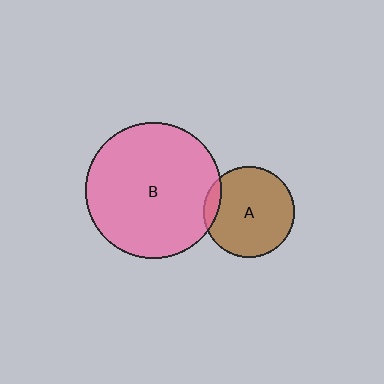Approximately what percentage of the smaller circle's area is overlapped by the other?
Approximately 10%.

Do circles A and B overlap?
Yes.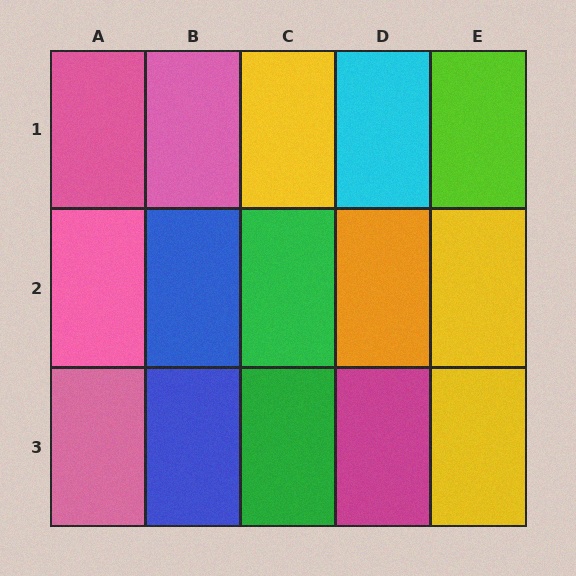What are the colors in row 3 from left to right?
Pink, blue, green, magenta, yellow.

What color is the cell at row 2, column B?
Blue.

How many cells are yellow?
3 cells are yellow.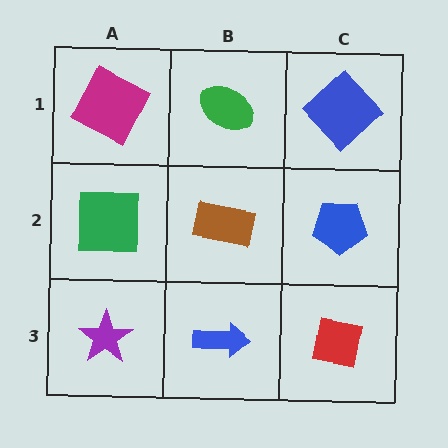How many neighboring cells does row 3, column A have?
2.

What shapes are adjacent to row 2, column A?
A magenta square (row 1, column A), a purple star (row 3, column A), a brown rectangle (row 2, column B).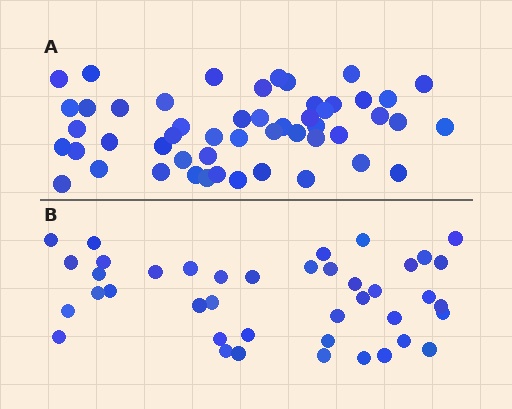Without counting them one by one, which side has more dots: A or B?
Region A (the top region) has more dots.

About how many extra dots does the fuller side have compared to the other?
Region A has roughly 10 or so more dots than region B.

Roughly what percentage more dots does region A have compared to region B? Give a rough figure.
About 25% more.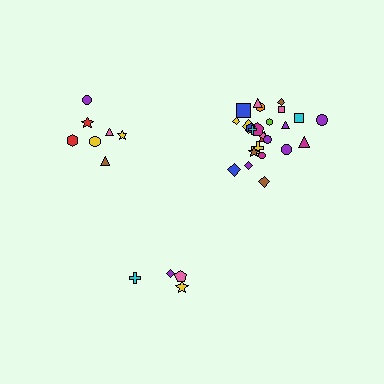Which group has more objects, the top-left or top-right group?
The top-right group.